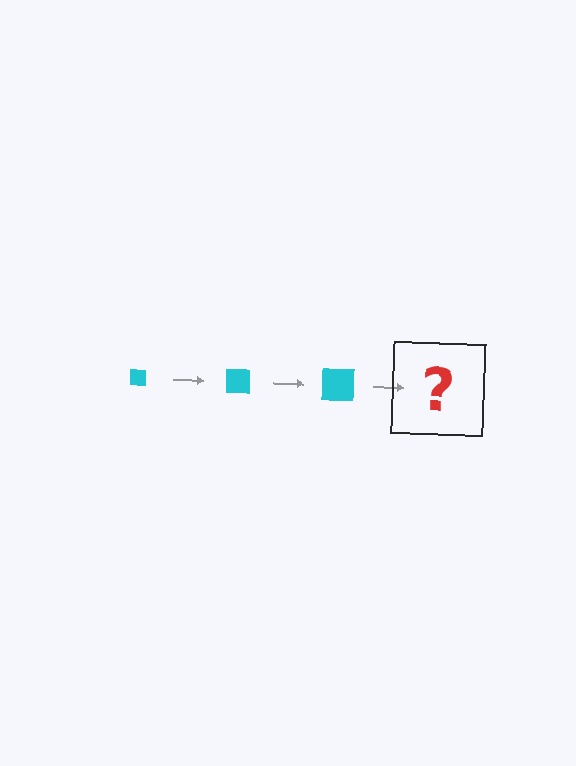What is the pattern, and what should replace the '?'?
The pattern is that the square gets progressively larger each step. The '?' should be a cyan square, larger than the previous one.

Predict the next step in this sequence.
The next step is a cyan square, larger than the previous one.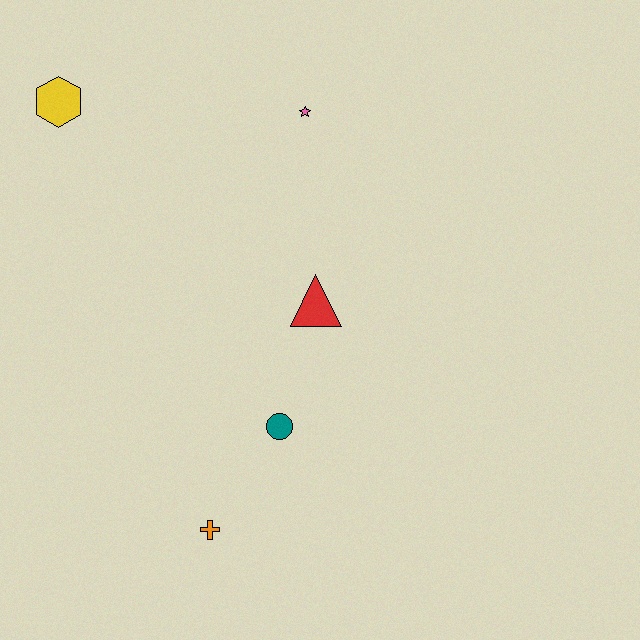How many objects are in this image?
There are 5 objects.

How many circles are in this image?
There is 1 circle.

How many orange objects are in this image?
There is 1 orange object.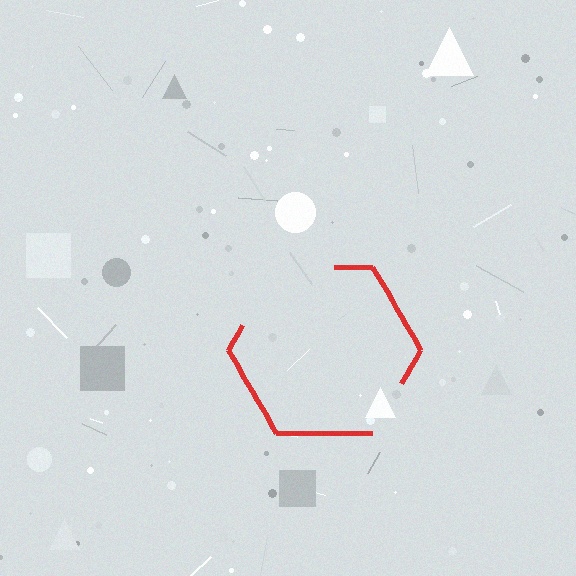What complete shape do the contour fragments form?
The contour fragments form a hexagon.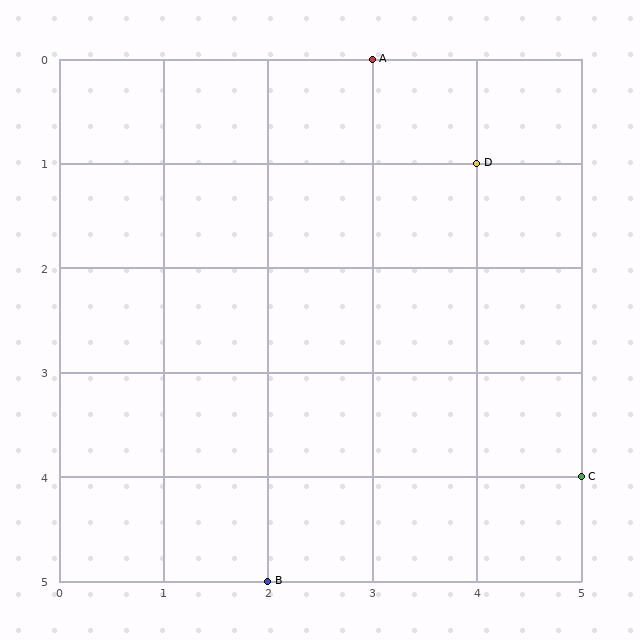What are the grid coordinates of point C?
Point C is at grid coordinates (5, 4).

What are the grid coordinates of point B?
Point B is at grid coordinates (2, 5).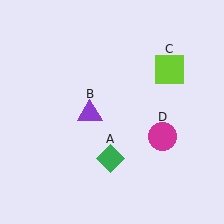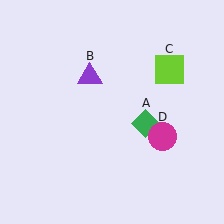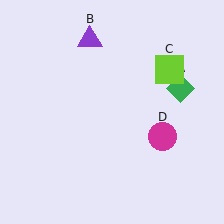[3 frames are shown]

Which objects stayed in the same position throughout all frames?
Lime square (object C) and magenta circle (object D) remained stationary.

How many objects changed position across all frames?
2 objects changed position: green diamond (object A), purple triangle (object B).